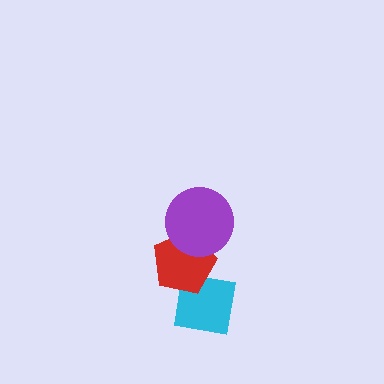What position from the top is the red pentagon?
The red pentagon is 2nd from the top.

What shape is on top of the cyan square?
The red pentagon is on top of the cyan square.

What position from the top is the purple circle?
The purple circle is 1st from the top.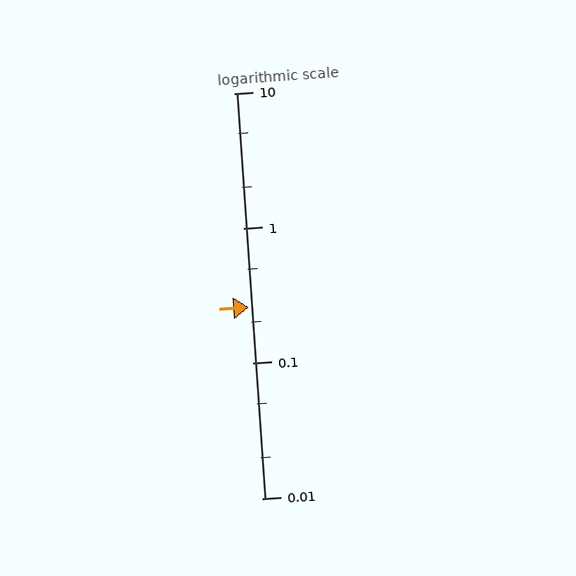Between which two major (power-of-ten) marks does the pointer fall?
The pointer is between 0.1 and 1.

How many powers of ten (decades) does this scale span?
The scale spans 3 decades, from 0.01 to 10.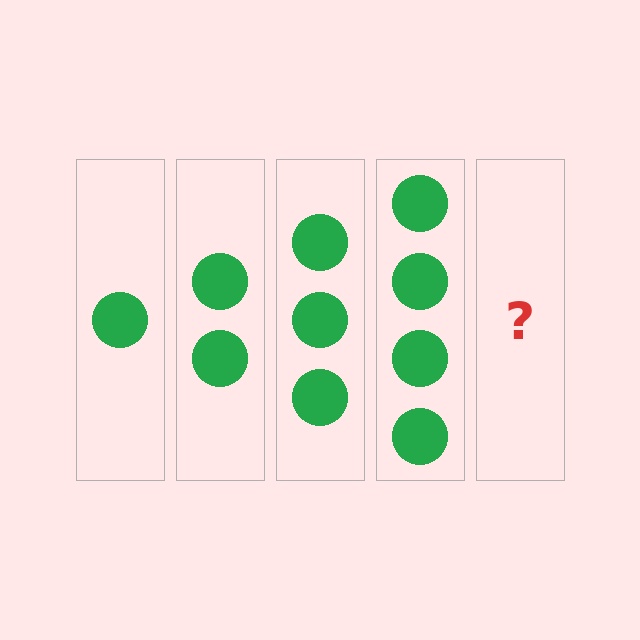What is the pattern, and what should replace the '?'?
The pattern is that each step adds one more circle. The '?' should be 5 circles.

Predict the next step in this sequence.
The next step is 5 circles.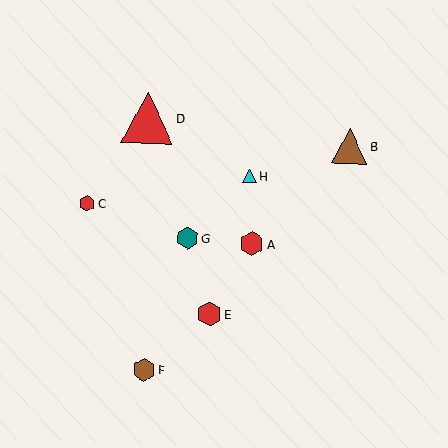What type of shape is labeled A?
Shape A is a red hexagon.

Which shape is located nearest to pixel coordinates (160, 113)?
The red triangle (labeled D) at (148, 118) is nearest to that location.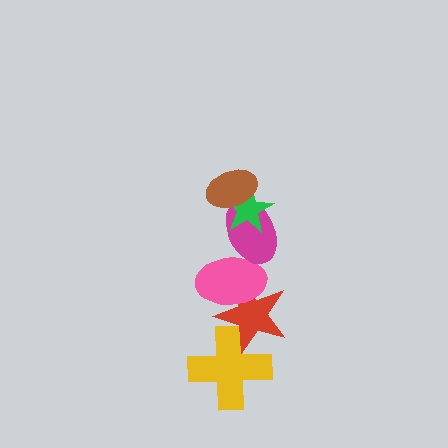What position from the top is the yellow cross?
The yellow cross is 6th from the top.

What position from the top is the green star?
The green star is 2nd from the top.